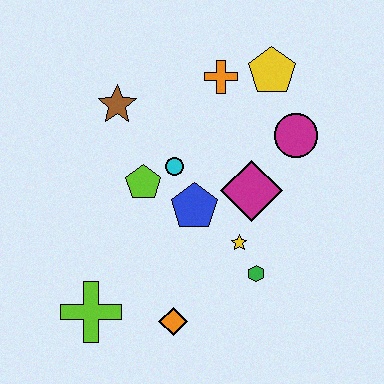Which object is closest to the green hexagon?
The yellow star is closest to the green hexagon.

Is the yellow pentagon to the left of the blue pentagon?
No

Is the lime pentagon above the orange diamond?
Yes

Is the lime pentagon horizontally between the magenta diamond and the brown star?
Yes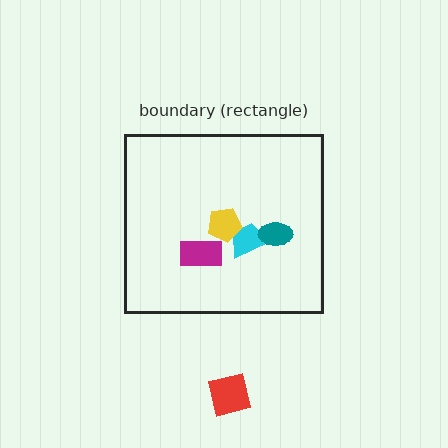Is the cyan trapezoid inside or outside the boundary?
Inside.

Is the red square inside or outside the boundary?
Outside.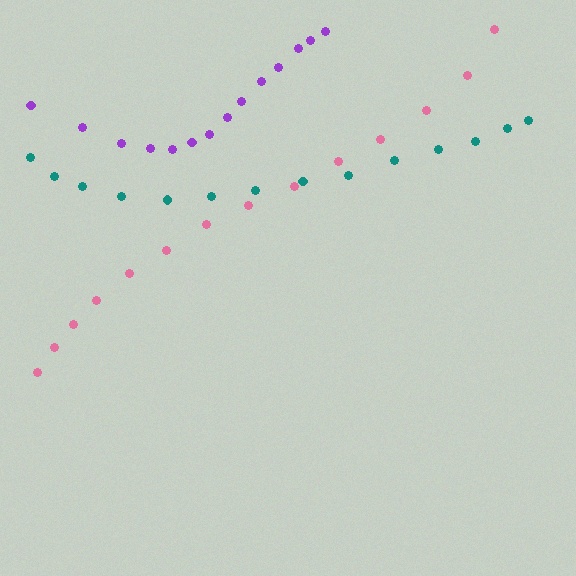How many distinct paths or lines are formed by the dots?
There are 3 distinct paths.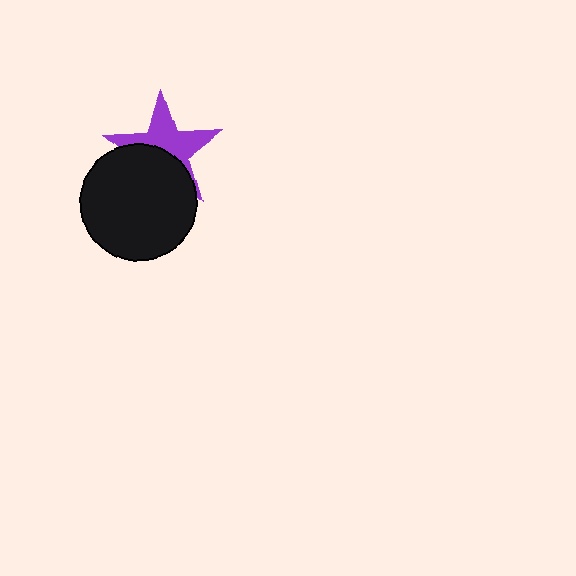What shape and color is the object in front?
The object in front is a black circle.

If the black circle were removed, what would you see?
You would see the complete purple star.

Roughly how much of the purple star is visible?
About half of it is visible (roughly 54%).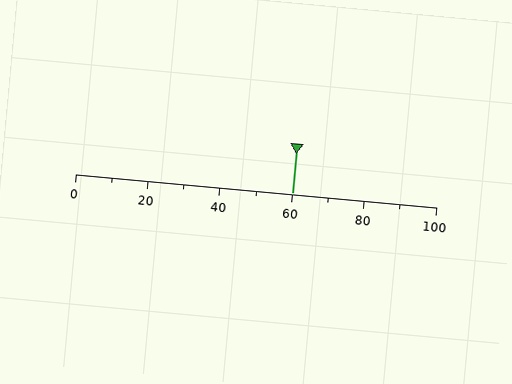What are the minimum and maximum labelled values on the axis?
The axis runs from 0 to 100.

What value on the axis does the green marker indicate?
The marker indicates approximately 60.